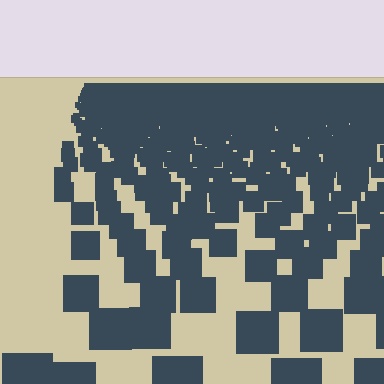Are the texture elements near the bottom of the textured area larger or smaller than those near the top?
Larger. Near the bottom, elements are closer to the viewer and appear at a bigger on-screen size.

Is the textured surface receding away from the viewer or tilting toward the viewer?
The surface is receding away from the viewer. Texture elements get smaller and denser toward the top.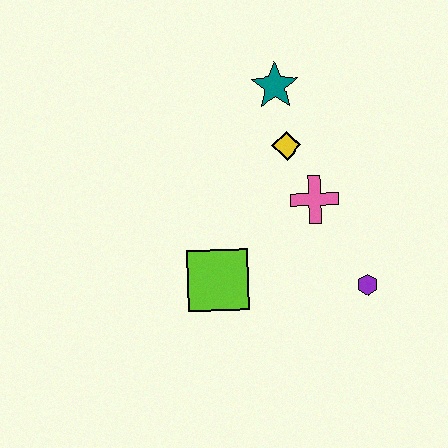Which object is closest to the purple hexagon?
The pink cross is closest to the purple hexagon.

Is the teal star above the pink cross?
Yes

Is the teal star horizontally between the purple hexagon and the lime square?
Yes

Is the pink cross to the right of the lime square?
Yes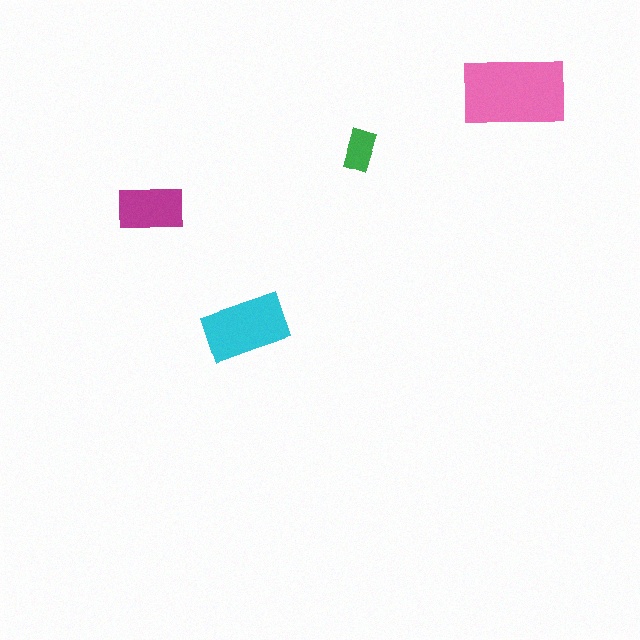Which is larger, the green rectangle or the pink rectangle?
The pink one.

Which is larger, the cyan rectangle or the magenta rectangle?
The cyan one.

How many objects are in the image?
There are 4 objects in the image.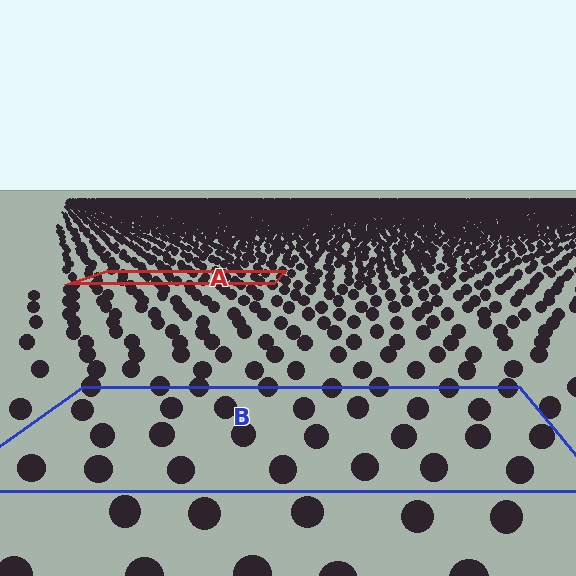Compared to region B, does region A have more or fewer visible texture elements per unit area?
Region A has more texture elements per unit area — they are packed more densely because it is farther away.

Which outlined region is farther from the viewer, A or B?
Region A is farther from the viewer — the texture elements inside it appear smaller and more densely packed.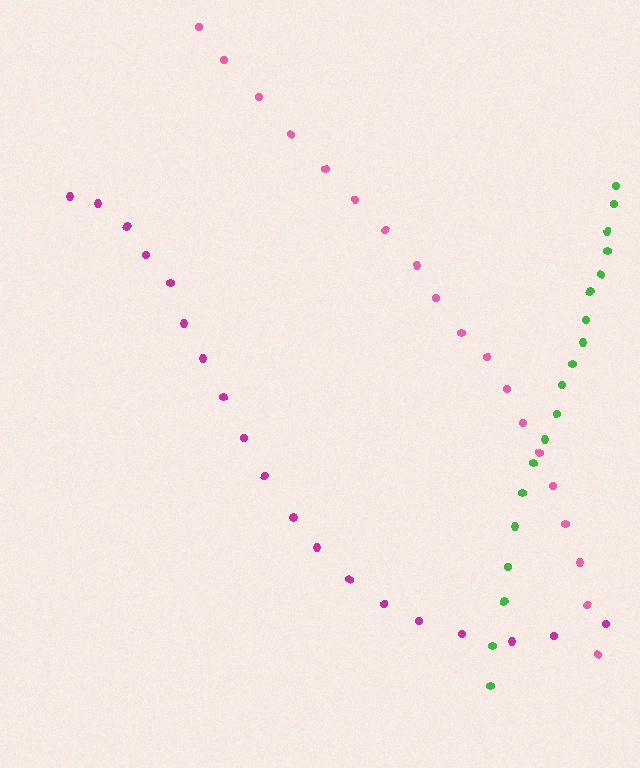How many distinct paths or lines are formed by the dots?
There are 3 distinct paths.